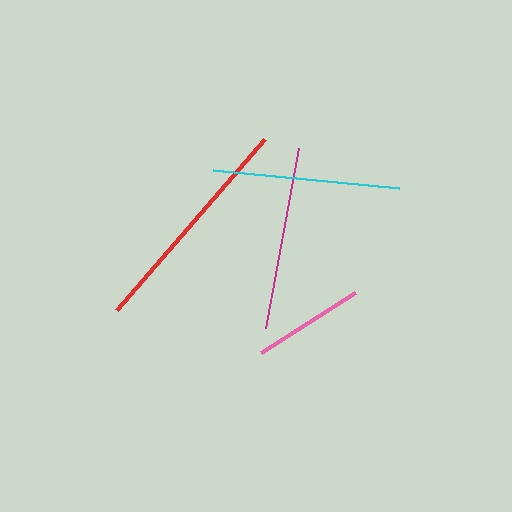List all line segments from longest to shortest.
From longest to shortest: red, cyan, magenta, pink.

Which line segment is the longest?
The red line is the longest at approximately 226 pixels.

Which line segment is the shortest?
The pink line is the shortest at approximately 112 pixels.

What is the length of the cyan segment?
The cyan segment is approximately 187 pixels long.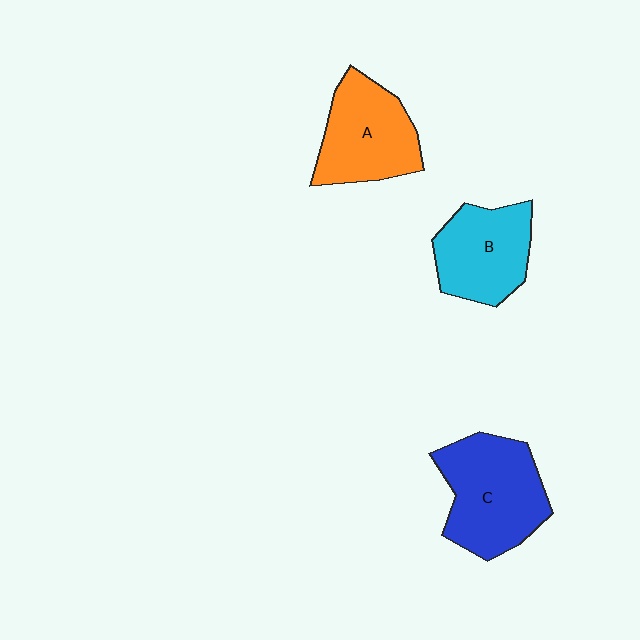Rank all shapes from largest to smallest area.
From largest to smallest: C (blue), A (orange), B (cyan).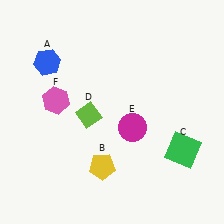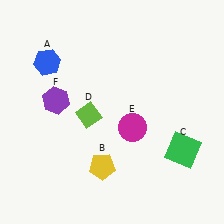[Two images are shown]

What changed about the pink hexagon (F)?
In Image 1, F is pink. In Image 2, it changed to purple.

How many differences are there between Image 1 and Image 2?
There is 1 difference between the two images.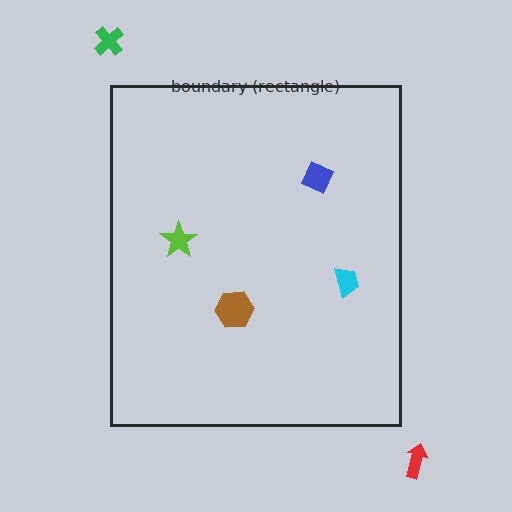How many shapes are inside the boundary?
4 inside, 2 outside.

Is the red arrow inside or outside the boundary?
Outside.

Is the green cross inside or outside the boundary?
Outside.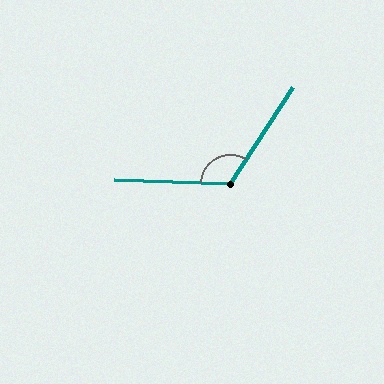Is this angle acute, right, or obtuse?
It is obtuse.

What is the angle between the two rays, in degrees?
Approximately 121 degrees.